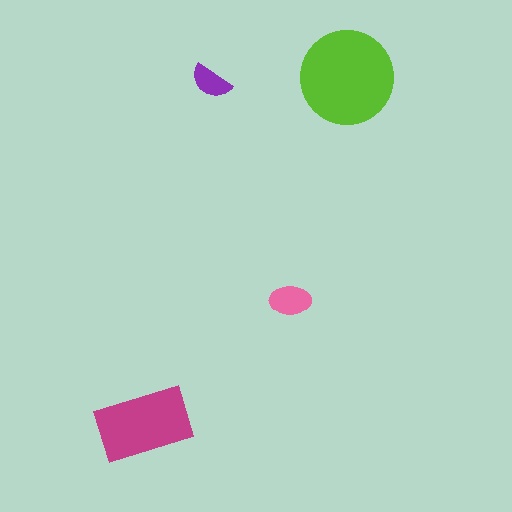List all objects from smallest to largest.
The purple semicircle, the pink ellipse, the magenta rectangle, the lime circle.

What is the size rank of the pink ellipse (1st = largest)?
3rd.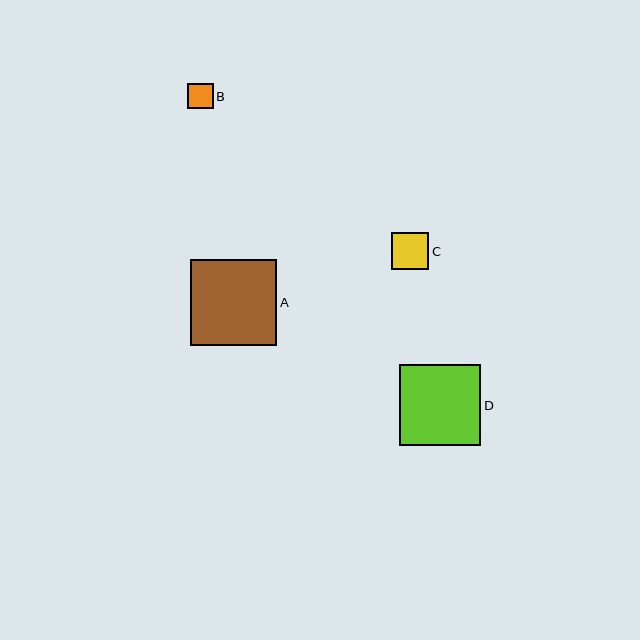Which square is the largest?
Square A is the largest with a size of approximately 86 pixels.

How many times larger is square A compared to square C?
Square A is approximately 2.3 times the size of square C.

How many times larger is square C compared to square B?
Square C is approximately 1.4 times the size of square B.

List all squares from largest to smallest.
From largest to smallest: A, D, C, B.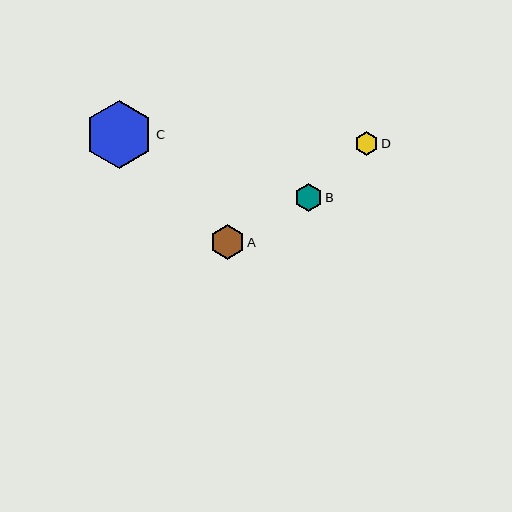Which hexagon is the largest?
Hexagon C is the largest with a size of approximately 68 pixels.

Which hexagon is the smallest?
Hexagon D is the smallest with a size of approximately 23 pixels.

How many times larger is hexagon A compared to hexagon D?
Hexagon A is approximately 1.5 times the size of hexagon D.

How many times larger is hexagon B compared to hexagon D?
Hexagon B is approximately 1.2 times the size of hexagon D.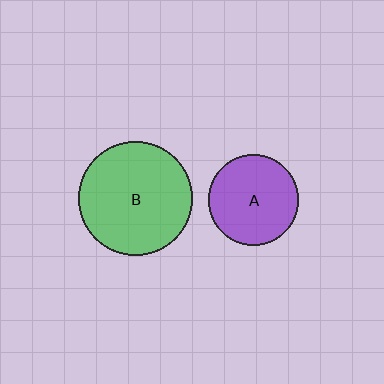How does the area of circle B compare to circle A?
Approximately 1.6 times.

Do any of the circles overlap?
No, none of the circles overlap.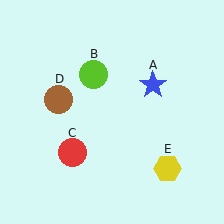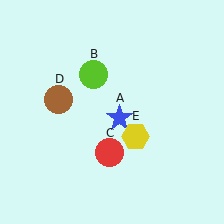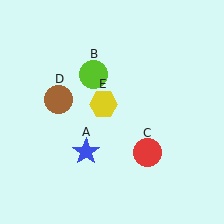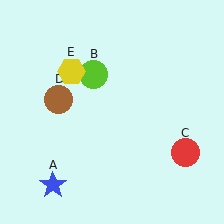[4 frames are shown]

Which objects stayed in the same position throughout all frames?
Lime circle (object B) and brown circle (object D) remained stationary.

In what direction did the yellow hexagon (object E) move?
The yellow hexagon (object E) moved up and to the left.